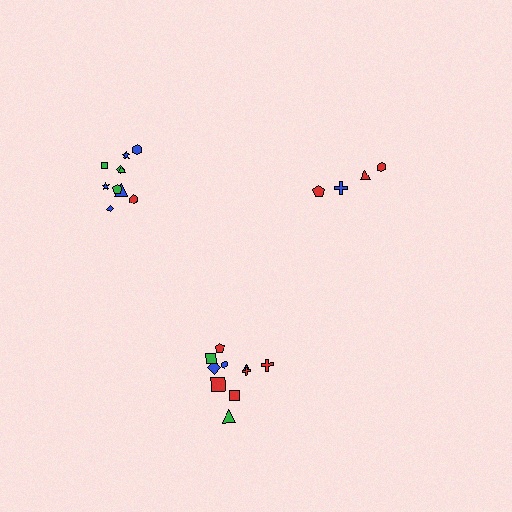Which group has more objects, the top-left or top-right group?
The top-left group.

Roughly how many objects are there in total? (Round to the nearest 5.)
Roughly 25 objects in total.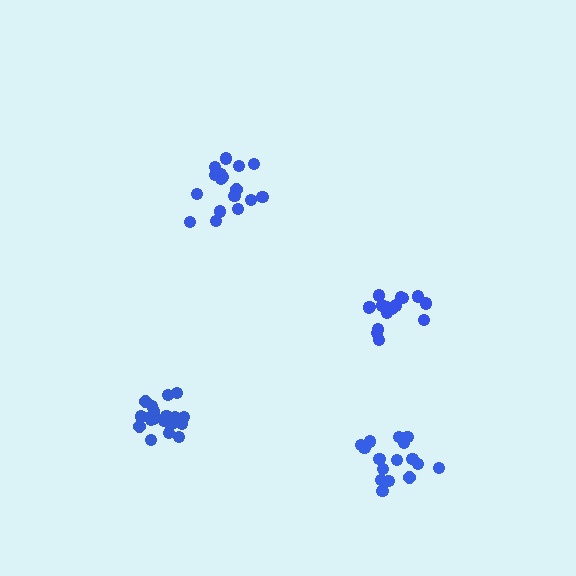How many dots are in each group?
Group 1: 17 dots, Group 2: 16 dots, Group 3: 16 dots, Group 4: 21 dots (70 total).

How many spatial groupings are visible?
There are 4 spatial groupings.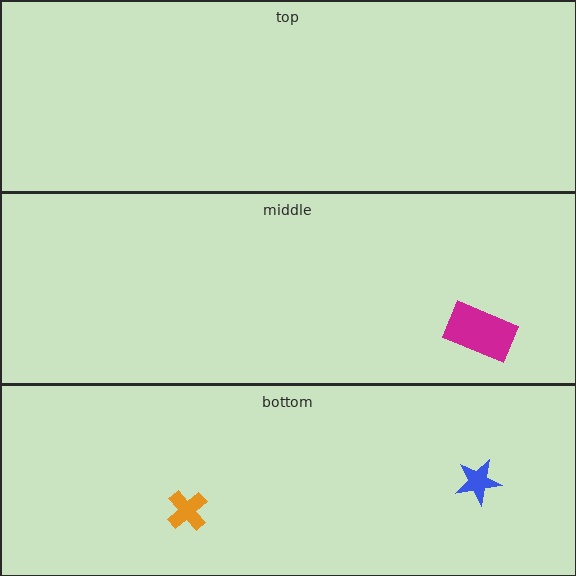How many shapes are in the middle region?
1.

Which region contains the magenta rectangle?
The middle region.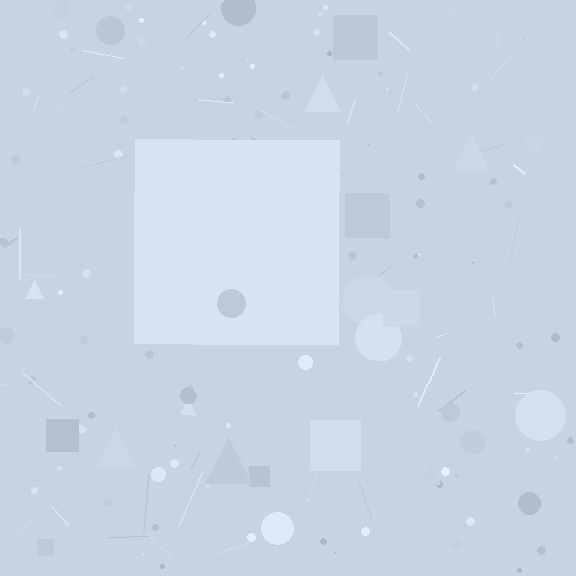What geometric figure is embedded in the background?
A square is embedded in the background.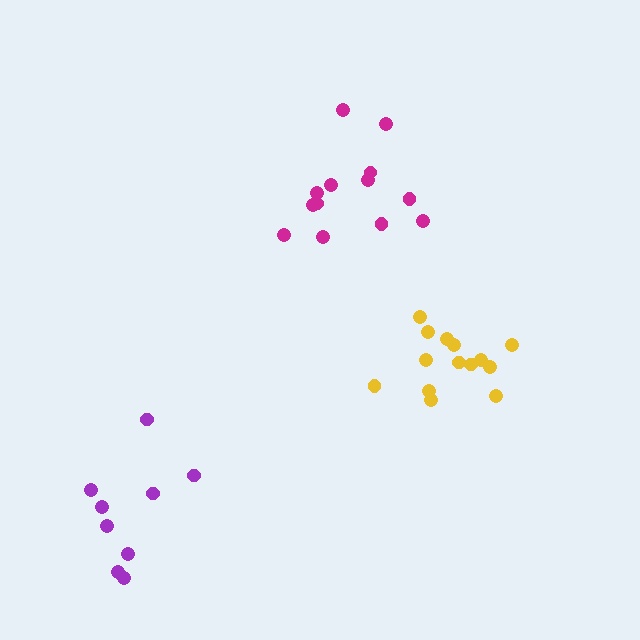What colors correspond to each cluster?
The clusters are colored: magenta, purple, yellow.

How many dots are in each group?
Group 1: 13 dots, Group 2: 9 dots, Group 3: 14 dots (36 total).